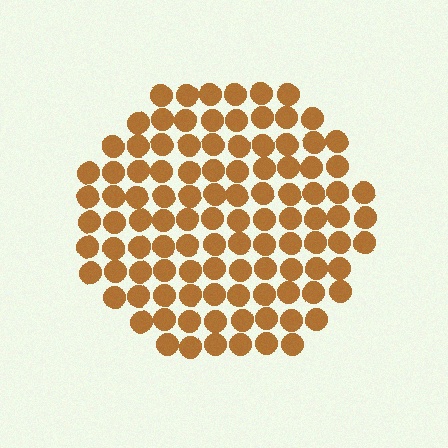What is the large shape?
The large shape is a circle.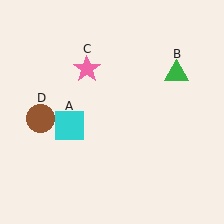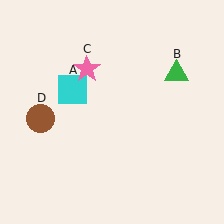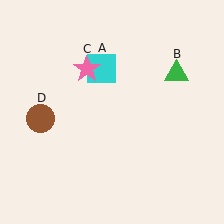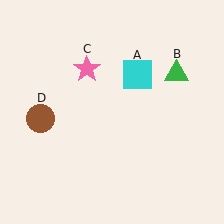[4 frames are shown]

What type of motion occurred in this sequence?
The cyan square (object A) rotated clockwise around the center of the scene.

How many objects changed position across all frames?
1 object changed position: cyan square (object A).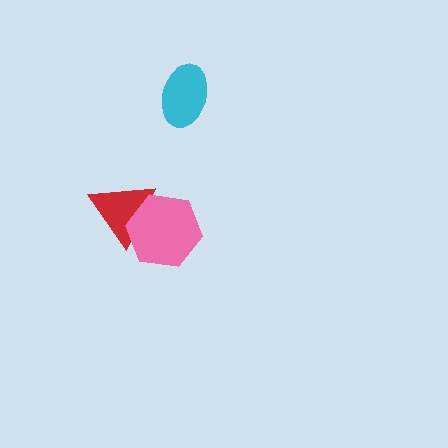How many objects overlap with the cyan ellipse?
0 objects overlap with the cyan ellipse.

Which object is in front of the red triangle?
The pink hexagon is in front of the red triangle.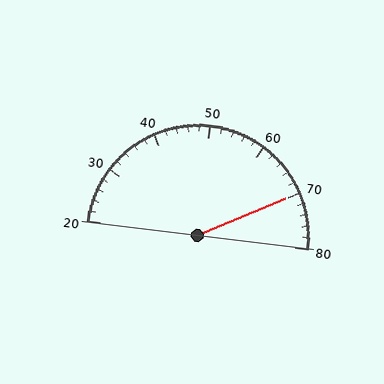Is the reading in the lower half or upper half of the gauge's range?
The reading is in the upper half of the range (20 to 80).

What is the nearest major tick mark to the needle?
The nearest major tick mark is 70.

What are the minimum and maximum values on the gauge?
The gauge ranges from 20 to 80.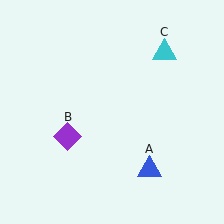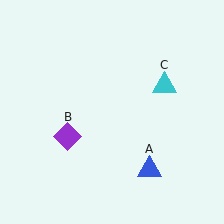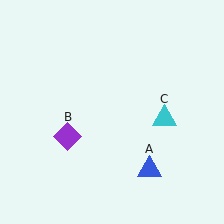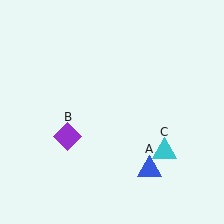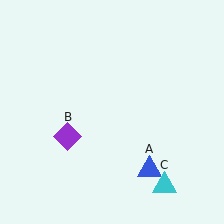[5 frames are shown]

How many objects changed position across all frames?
1 object changed position: cyan triangle (object C).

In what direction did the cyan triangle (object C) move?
The cyan triangle (object C) moved down.